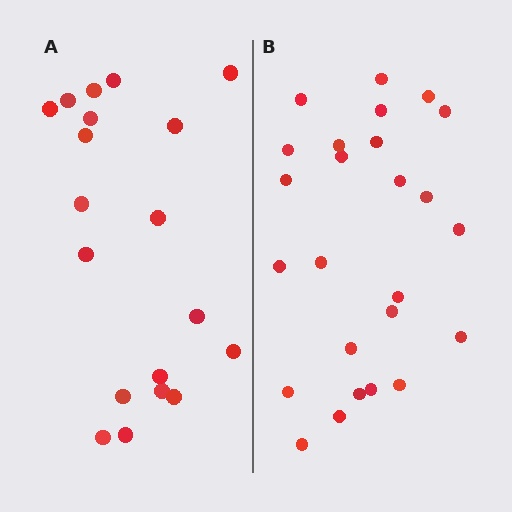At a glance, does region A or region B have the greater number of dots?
Region B (the right region) has more dots.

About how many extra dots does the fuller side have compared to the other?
Region B has about 6 more dots than region A.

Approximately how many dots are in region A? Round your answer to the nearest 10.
About 20 dots. (The exact count is 19, which rounds to 20.)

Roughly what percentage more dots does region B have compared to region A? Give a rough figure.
About 30% more.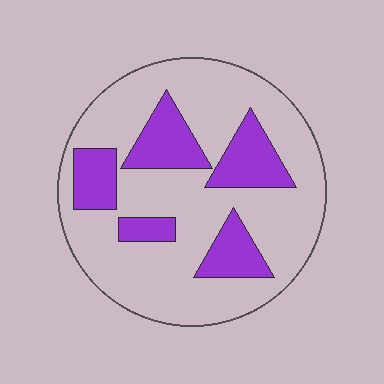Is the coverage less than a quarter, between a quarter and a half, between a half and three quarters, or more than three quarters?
Between a quarter and a half.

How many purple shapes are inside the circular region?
5.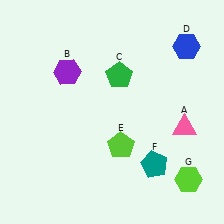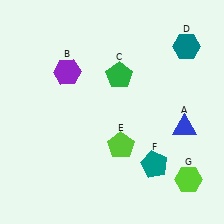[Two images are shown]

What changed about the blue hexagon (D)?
In Image 1, D is blue. In Image 2, it changed to teal.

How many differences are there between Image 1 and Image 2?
There are 2 differences between the two images.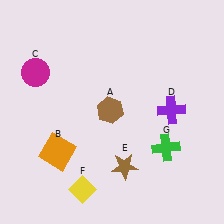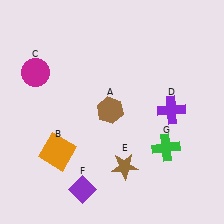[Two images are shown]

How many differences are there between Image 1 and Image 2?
There is 1 difference between the two images.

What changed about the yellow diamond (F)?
In Image 1, F is yellow. In Image 2, it changed to purple.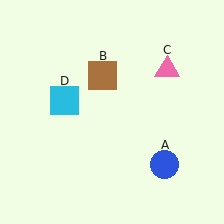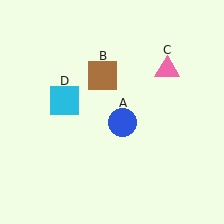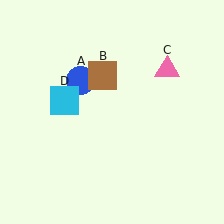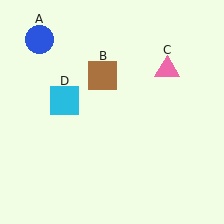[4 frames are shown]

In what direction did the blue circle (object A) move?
The blue circle (object A) moved up and to the left.